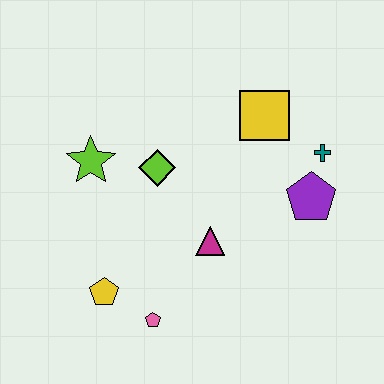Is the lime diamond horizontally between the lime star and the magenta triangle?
Yes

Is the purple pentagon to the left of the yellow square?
No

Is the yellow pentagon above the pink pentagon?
Yes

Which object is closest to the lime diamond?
The lime star is closest to the lime diamond.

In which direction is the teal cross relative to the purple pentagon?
The teal cross is above the purple pentagon.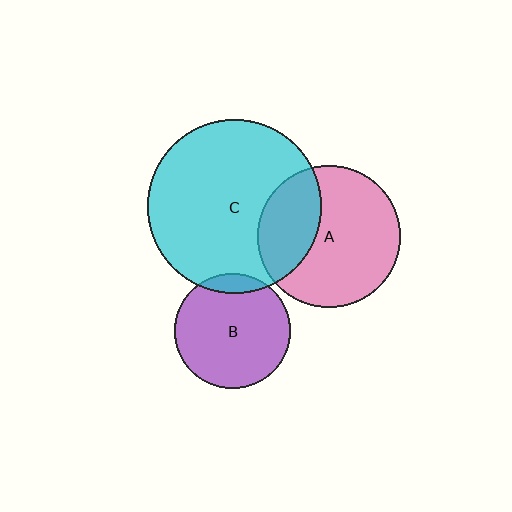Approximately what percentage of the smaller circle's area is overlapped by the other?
Approximately 10%.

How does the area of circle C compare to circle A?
Approximately 1.5 times.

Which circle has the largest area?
Circle C (cyan).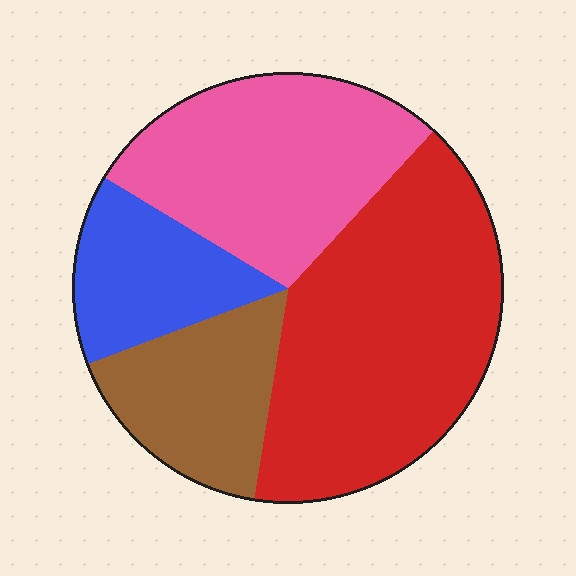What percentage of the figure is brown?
Brown covers roughly 15% of the figure.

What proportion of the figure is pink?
Pink covers roughly 30% of the figure.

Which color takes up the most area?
Red, at roughly 40%.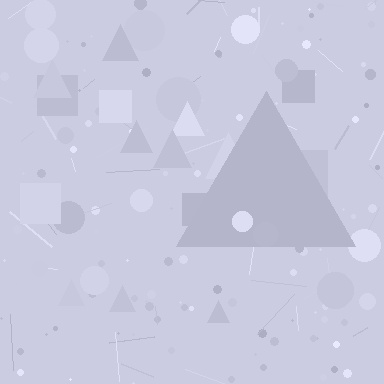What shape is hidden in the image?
A triangle is hidden in the image.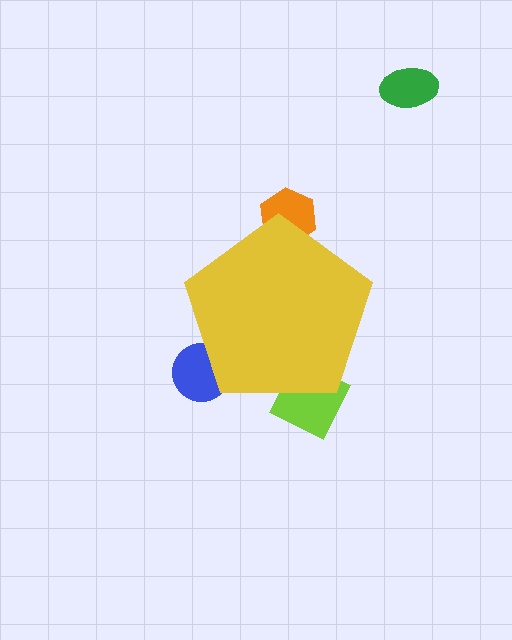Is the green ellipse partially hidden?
No, the green ellipse is fully visible.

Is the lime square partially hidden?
Yes, the lime square is partially hidden behind the yellow pentagon.